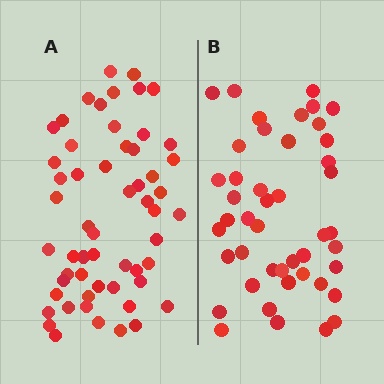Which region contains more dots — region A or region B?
Region A (the left region) has more dots.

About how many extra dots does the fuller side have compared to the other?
Region A has roughly 12 or so more dots than region B.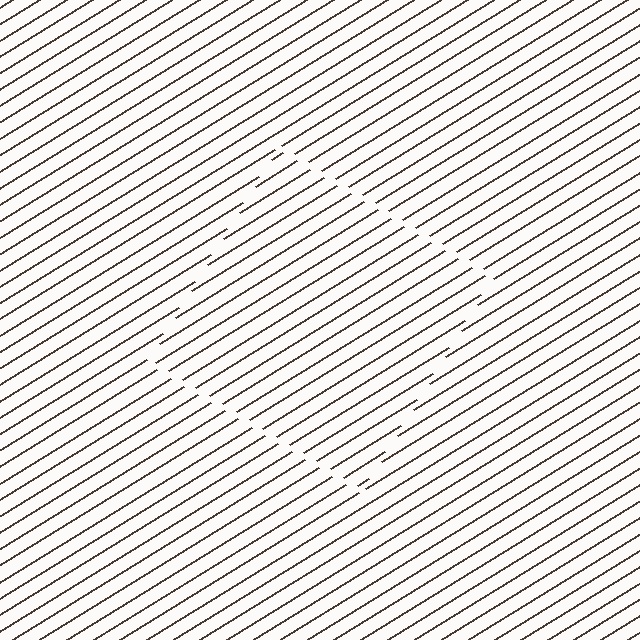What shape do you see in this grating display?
An illusory square. The interior of the shape contains the same grating, shifted by half a period — the contour is defined by the phase discontinuity where line-ends from the inner and outer gratings abut.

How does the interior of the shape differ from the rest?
The interior of the shape contains the same grating, shifted by half a period — the contour is defined by the phase discontinuity where line-ends from the inner and outer gratings abut.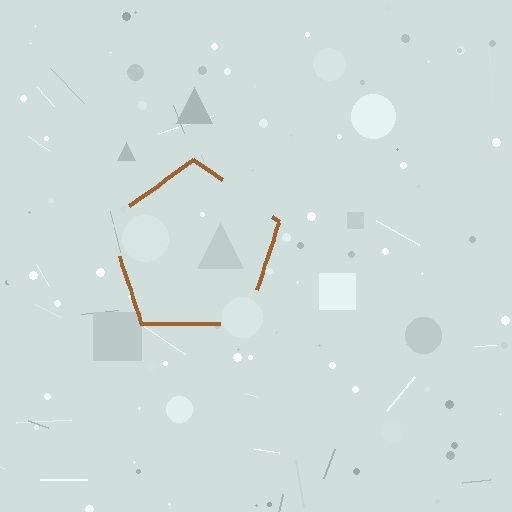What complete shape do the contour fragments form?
The contour fragments form a pentagon.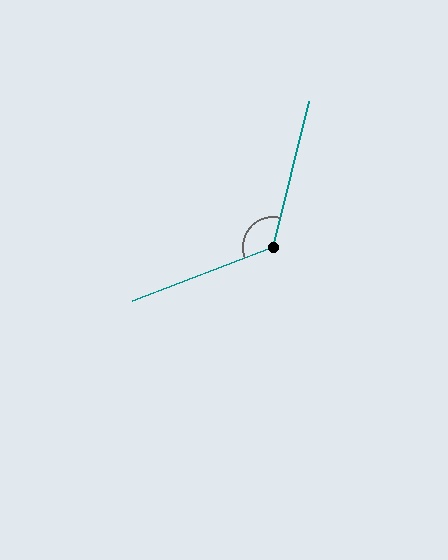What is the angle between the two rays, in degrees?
Approximately 125 degrees.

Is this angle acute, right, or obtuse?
It is obtuse.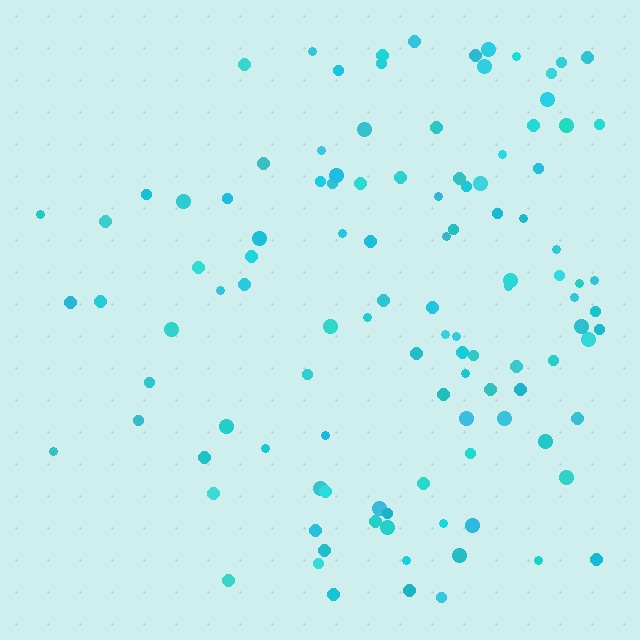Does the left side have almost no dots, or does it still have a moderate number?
Still a moderate number, just noticeably fewer than the right.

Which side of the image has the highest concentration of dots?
The right.